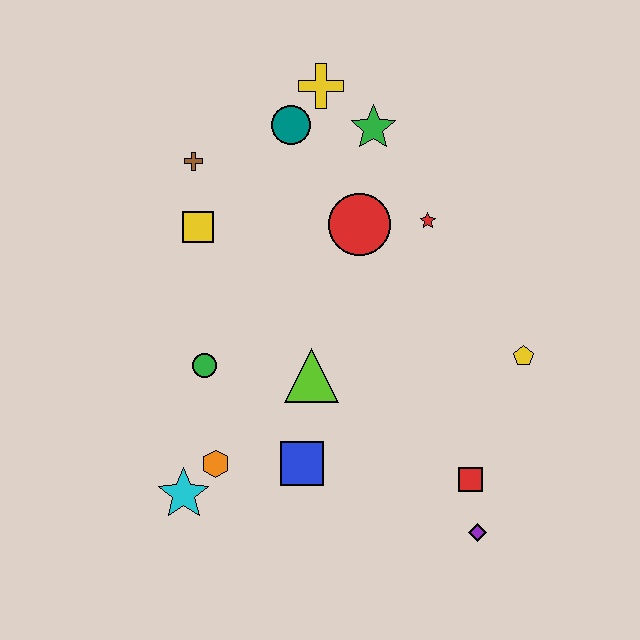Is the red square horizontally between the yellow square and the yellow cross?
No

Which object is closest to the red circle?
The red star is closest to the red circle.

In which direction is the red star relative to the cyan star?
The red star is above the cyan star.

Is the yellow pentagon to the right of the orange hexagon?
Yes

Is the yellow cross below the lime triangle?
No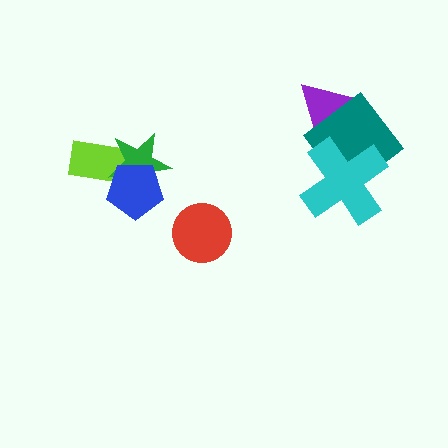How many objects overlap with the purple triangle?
1 object overlaps with the purple triangle.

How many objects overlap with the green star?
2 objects overlap with the green star.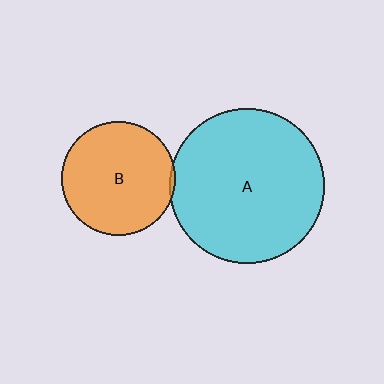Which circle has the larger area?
Circle A (cyan).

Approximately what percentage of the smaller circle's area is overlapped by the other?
Approximately 5%.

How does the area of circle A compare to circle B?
Approximately 1.8 times.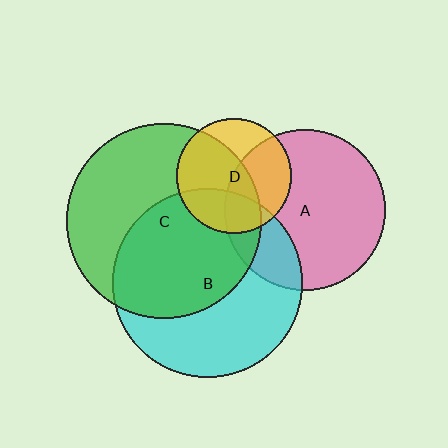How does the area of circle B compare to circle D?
Approximately 2.7 times.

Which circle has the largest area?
Circle C (green).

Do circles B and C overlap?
Yes.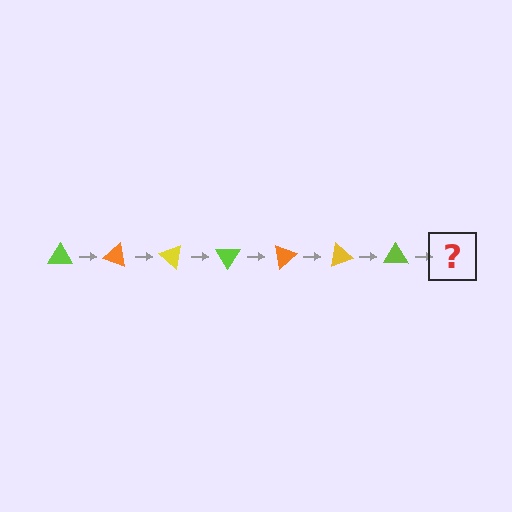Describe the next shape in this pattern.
It should be an orange triangle, rotated 140 degrees from the start.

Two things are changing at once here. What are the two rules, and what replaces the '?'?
The two rules are that it rotates 20 degrees each step and the color cycles through lime, orange, and yellow. The '?' should be an orange triangle, rotated 140 degrees from the start.